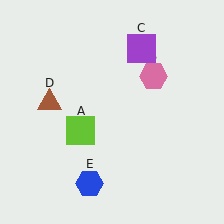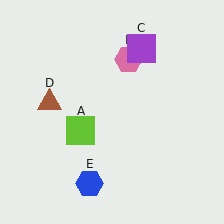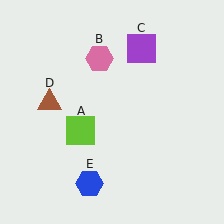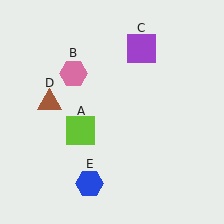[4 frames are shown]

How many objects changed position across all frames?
1 object changed position: pink hexagon (object B).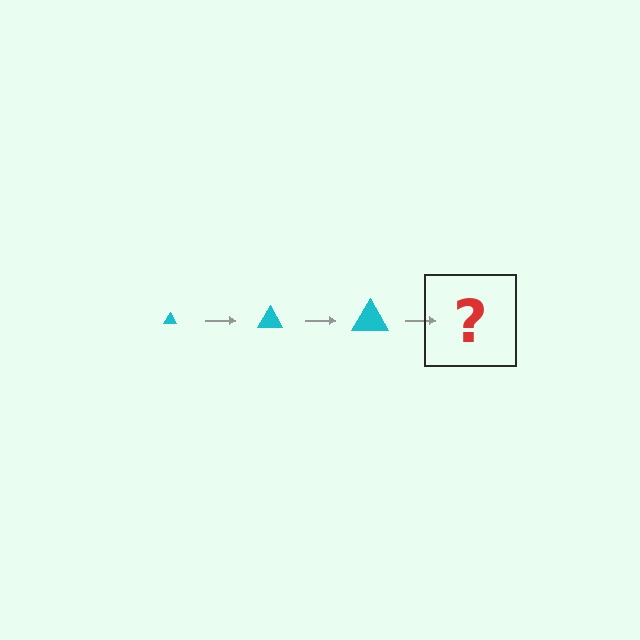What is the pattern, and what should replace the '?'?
The pattern is that the triangle gets progressively larger each step. The '?' should be a cyan triangle, larger than the previous one.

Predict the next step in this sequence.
The next step is a cyan triangle, larger than the previous one.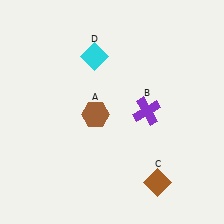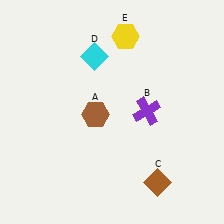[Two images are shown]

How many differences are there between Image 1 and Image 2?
There is 1 difference between the two images.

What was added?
A yellow hexagon (E) was added in Image 2.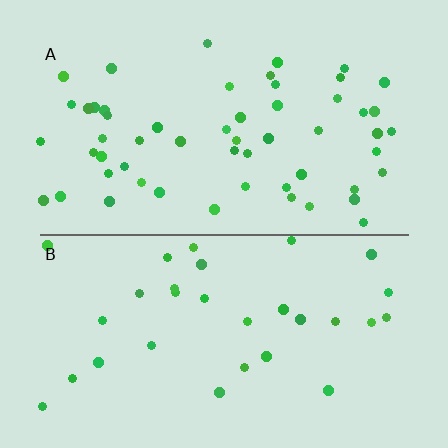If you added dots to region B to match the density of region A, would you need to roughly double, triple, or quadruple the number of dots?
Approximately double.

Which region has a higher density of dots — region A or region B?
A (the top).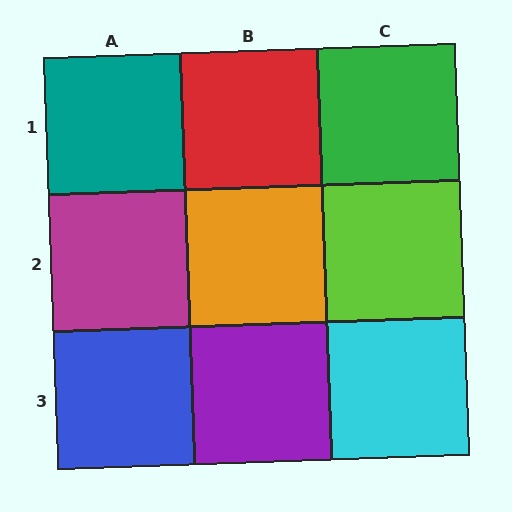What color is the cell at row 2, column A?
Magenta.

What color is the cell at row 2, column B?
Orange.